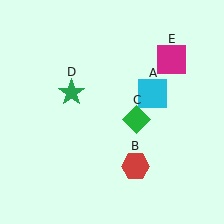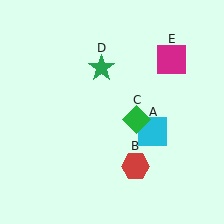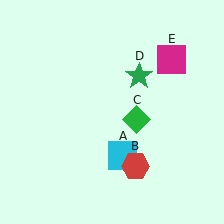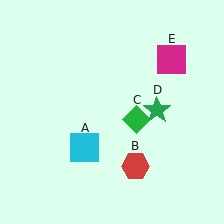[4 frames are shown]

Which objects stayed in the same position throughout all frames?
Red hexagon (object B) and green diamond (object C) and magenta square (object E) remained stationary.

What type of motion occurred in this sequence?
The cyan square (object A), green star (object D) rotated clockwise around the center of the scene.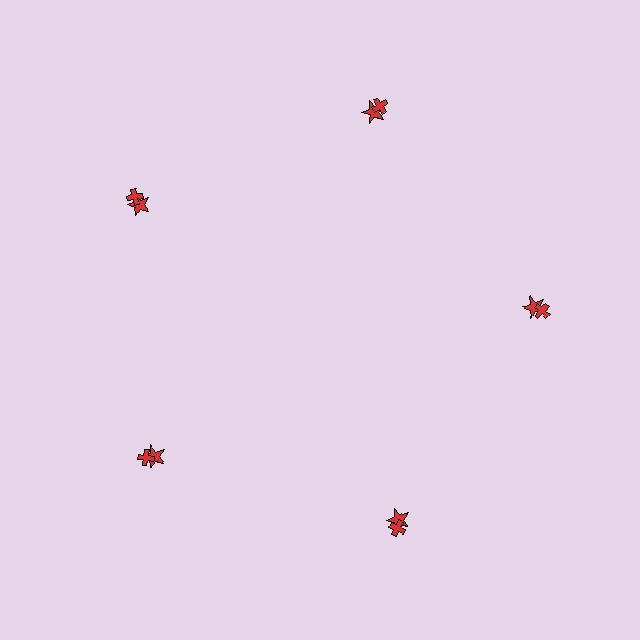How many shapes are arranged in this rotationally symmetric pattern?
There are 10 shapes, arranged in 5 groups of 2.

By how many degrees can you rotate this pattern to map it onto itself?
The pattern maps onto itself every 72 degrees of rotation.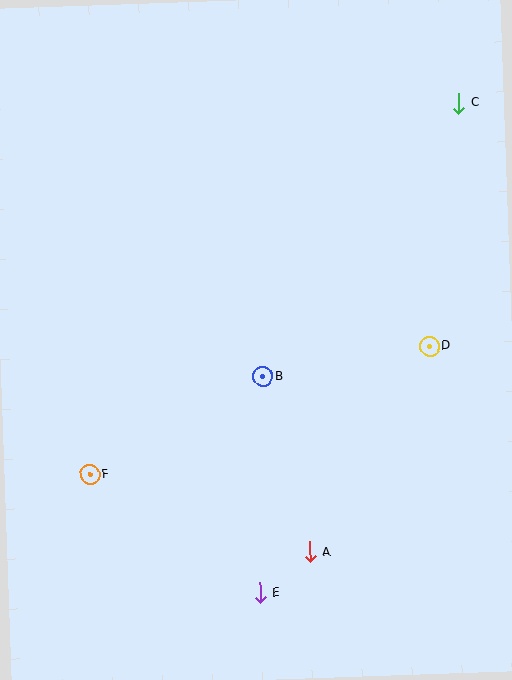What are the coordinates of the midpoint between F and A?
The midpoint between F and A is at (200, 513).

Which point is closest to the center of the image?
Point B at (263, 376) is closest to the center.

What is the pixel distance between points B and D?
The distance between B and D is 169 pixels.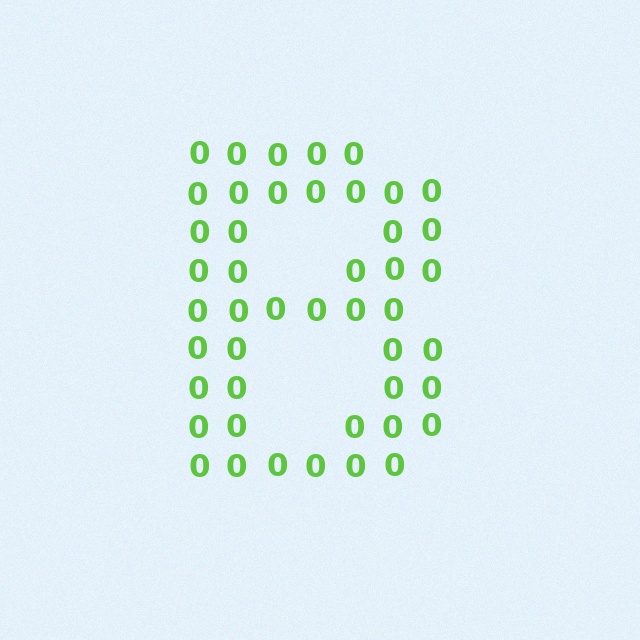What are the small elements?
The small elements are digit 0's.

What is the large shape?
The large shape is the letter B.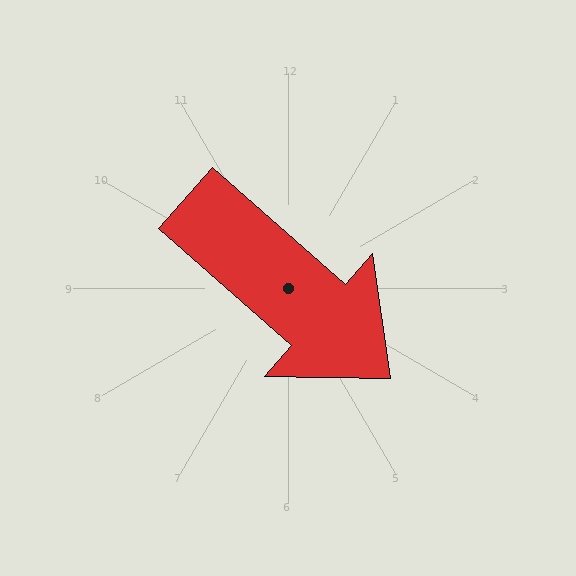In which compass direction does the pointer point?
Southeast.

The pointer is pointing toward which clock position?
Roughly 4 o'clock.